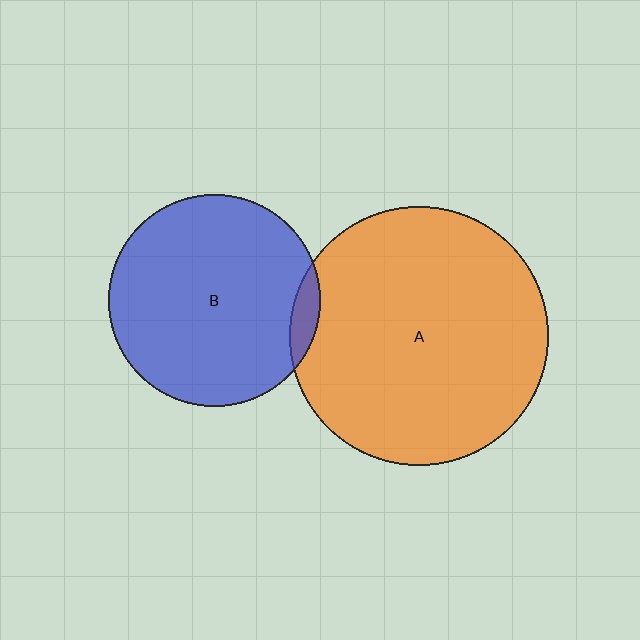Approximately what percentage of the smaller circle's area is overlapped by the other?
Approximately 5%.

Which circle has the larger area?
Circle A (orange).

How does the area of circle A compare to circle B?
Approximately 1.5 times.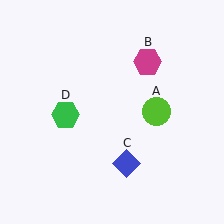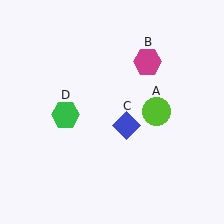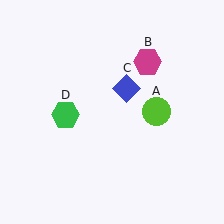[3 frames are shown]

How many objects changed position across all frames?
1 object changed position: blue diamond (object C).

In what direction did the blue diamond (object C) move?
The blue diamond (object C) moved up.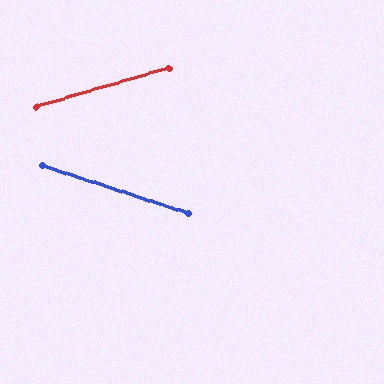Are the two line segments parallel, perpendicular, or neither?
Neither parallel nor perpendicular — they differ by about 34°.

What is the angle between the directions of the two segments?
Approximately 34 degrees.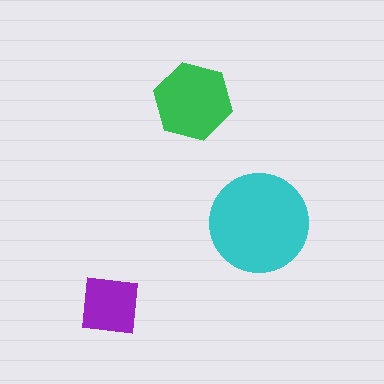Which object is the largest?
The cyan circle.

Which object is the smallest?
The purple square.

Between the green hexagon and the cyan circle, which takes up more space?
The cyan circle.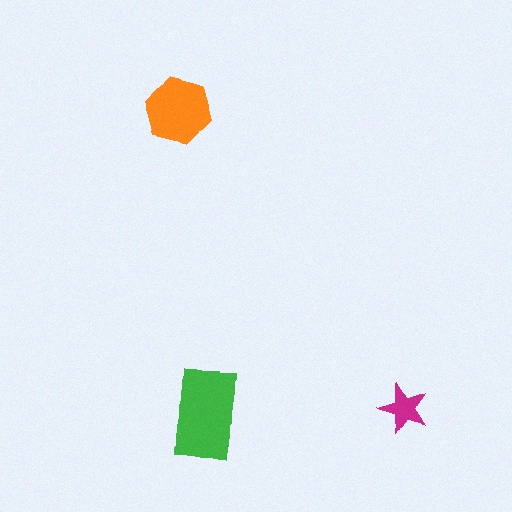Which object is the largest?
The green rectangle.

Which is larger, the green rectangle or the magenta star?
The green rectangle.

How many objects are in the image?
There are 3 objects in the image.